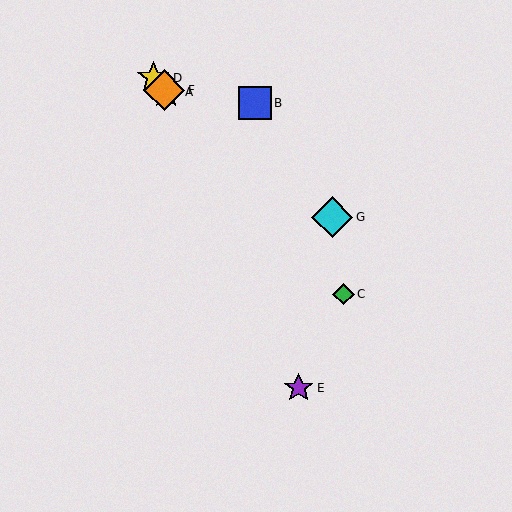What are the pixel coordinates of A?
Object A is at (166, 92).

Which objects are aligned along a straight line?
Objects A, C, D, F are aligned along a straight line.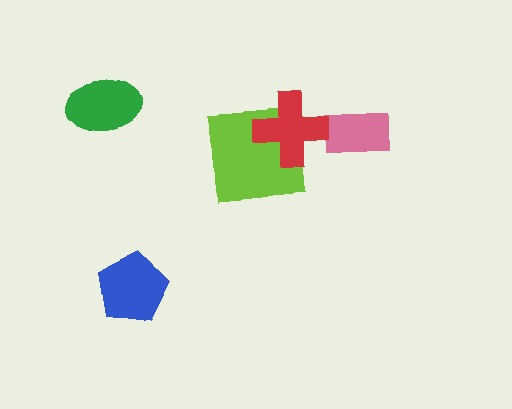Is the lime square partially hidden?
Yes, it is partially covered by another shape.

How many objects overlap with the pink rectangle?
0 objects overlap with the pink rectangle.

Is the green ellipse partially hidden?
No, no other shape covers it.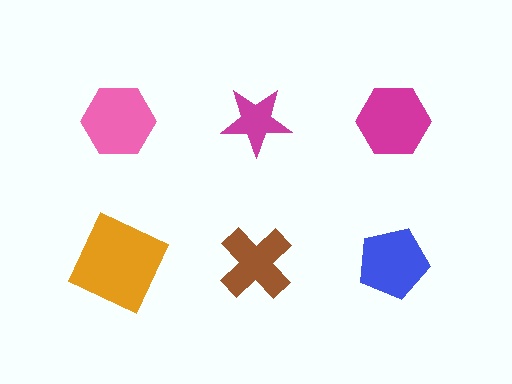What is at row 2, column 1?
An orange square.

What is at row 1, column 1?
A pink hexagon.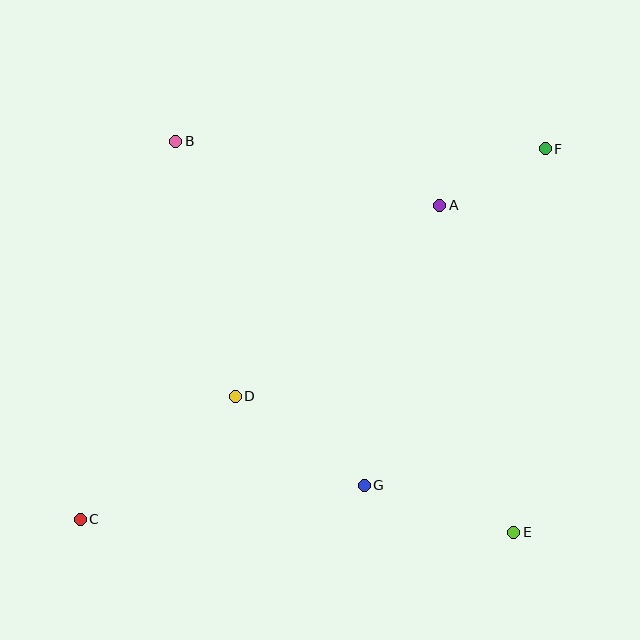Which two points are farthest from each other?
Points C and F are farthest from each other.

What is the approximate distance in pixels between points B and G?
The distance between B and G is approximately 392 pixels.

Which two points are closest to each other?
Points A and F are closest to each other.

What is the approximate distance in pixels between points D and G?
The distance between D and G is approximately 157 pixels.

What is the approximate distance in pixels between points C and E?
The distance between C and E is approximately 434 pixels.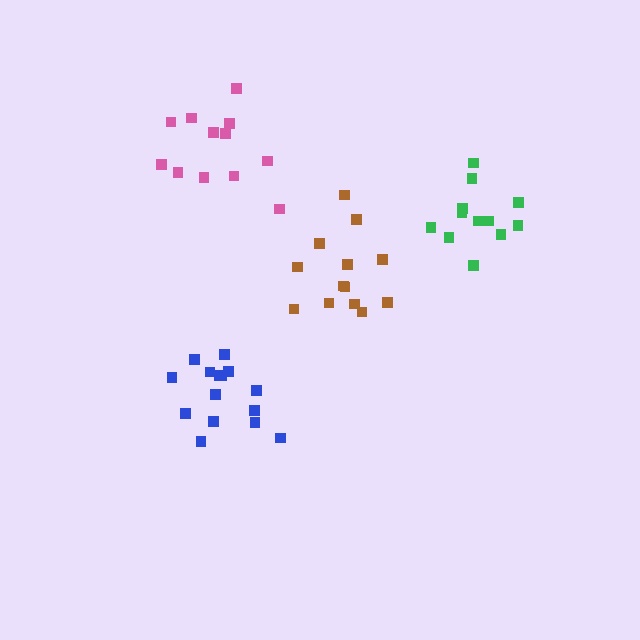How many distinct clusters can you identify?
There are 4 distinct clusters.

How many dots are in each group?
Group 1: 13 dots, Group 2: 12 dots, Group 3: 15 dots, Group 4: 12 dots (52 total).